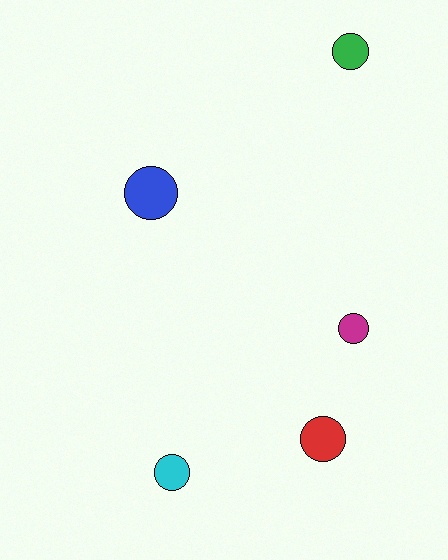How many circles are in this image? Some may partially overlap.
There are 5 circles.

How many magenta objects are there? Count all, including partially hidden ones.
There is 1 magenta object.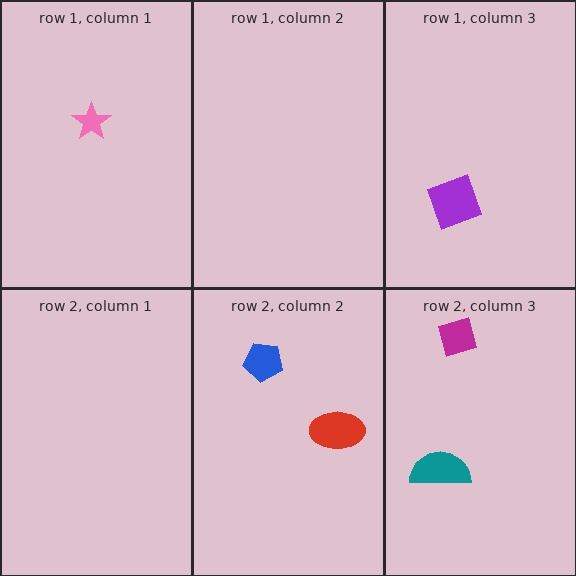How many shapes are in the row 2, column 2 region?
2.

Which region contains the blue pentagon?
The row 2, column 2 region.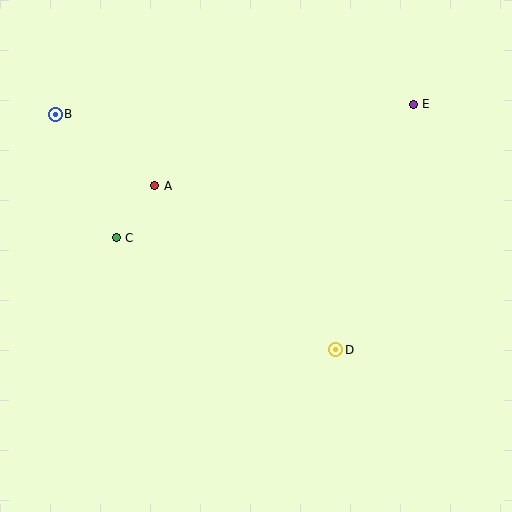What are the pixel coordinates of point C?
Point C is at (116, 238).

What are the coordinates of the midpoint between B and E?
The midpoint between B and E is at (234, 109).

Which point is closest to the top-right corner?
Point E is closest to the top-right corner.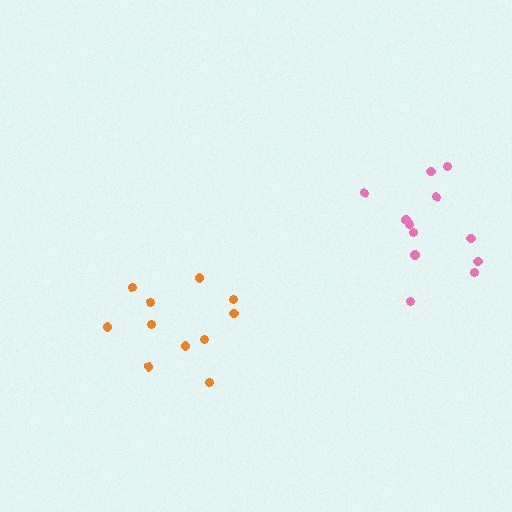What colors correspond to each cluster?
The clusters are colored: orange, pink.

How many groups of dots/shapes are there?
There are 2 groups.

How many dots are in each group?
Group 1: 11 dots, Group 2: 12 dots (23 total).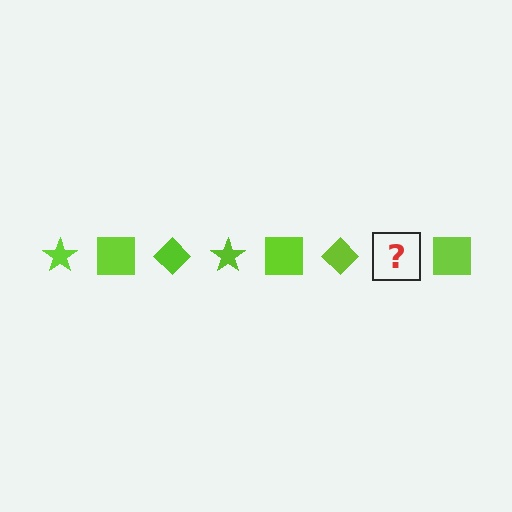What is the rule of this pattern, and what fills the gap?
The rule is that the pattern cycles through star, square, diamond shapes in lime. The gap should be filled with a lime star.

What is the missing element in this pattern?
The missing element is a lime star.